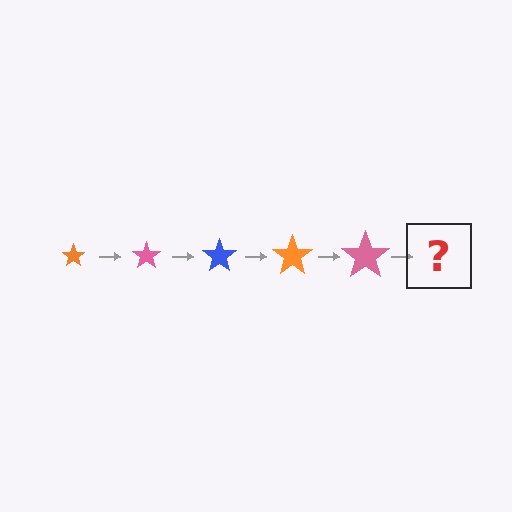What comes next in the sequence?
The next element should be a blue star, larger than the previous one.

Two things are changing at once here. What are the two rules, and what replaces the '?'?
The two rules are that the star grows larger each step and the color cycles through orange, pink, and blue. The '?' should be a blue star, larger than the previous one.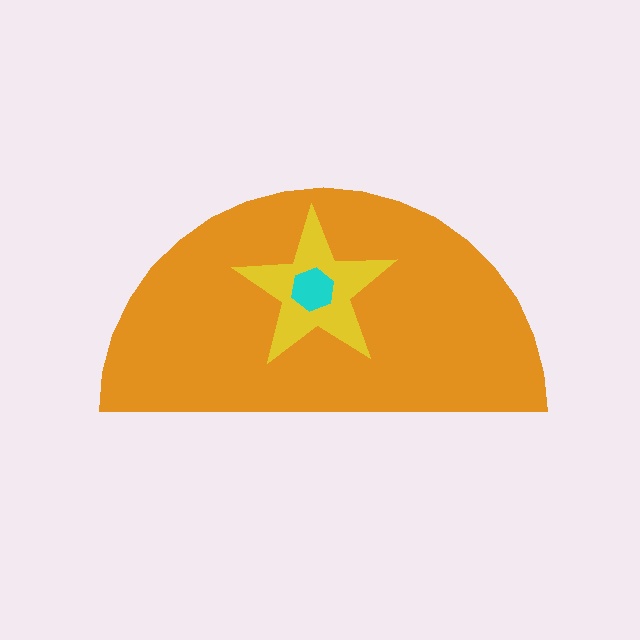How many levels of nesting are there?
3.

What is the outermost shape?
The orange semicircle.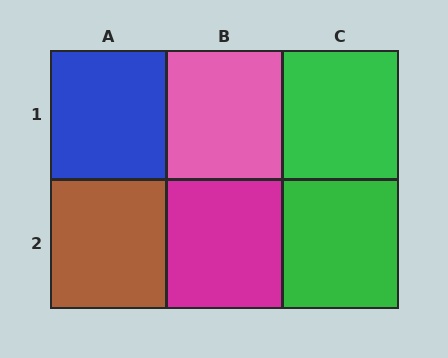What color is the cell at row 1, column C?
Green.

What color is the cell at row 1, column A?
Blue.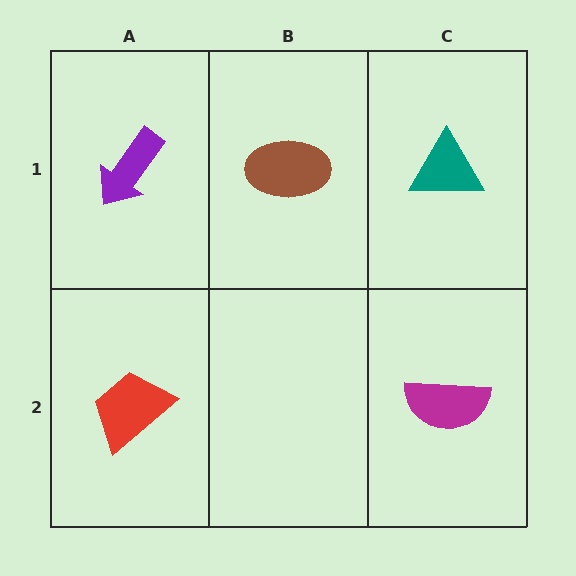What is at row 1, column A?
A purple arrow.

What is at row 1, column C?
A teal triangle.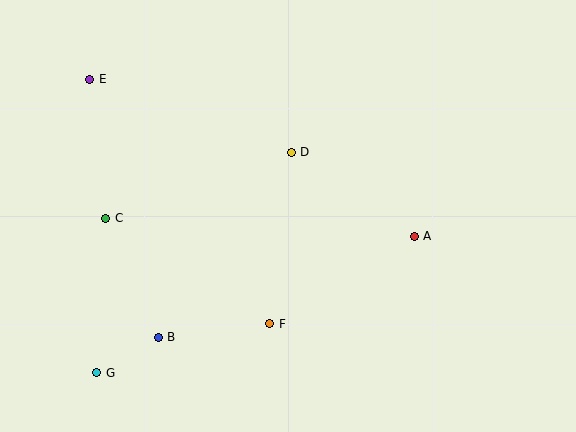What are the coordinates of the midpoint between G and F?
The midpoint between G and F is at (183, 348).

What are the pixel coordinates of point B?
Point B is at (158, 337).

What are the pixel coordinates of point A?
Point A is at (414, 236).